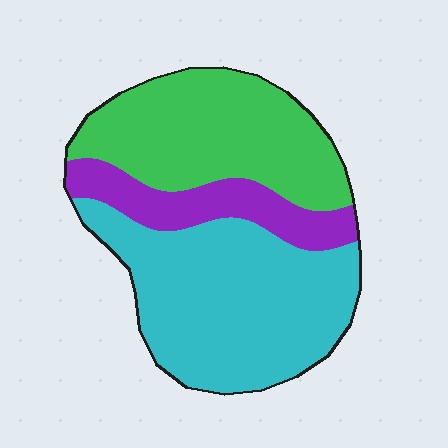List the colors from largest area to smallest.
From largest to smallest: cyan, green, purple.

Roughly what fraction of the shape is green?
Green takes up between a quarter and a half of the shape.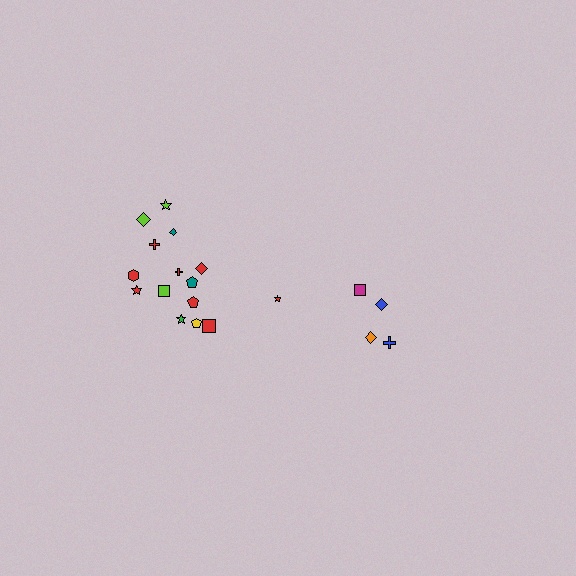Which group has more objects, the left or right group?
The left group.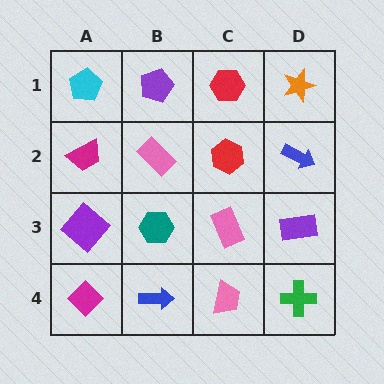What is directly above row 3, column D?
A blue arrow.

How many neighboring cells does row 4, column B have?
3.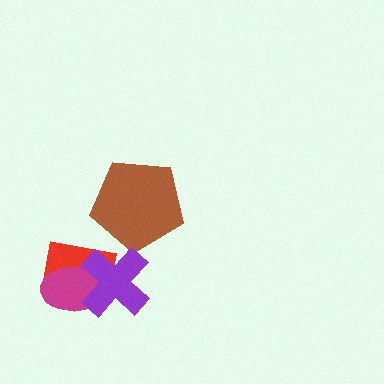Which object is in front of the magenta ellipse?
The purple cross is in front of the magenta ellipse.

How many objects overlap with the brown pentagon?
0 objects overlap with the brown pentagon.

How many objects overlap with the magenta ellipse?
2 objects overlap with the magenta ellipse.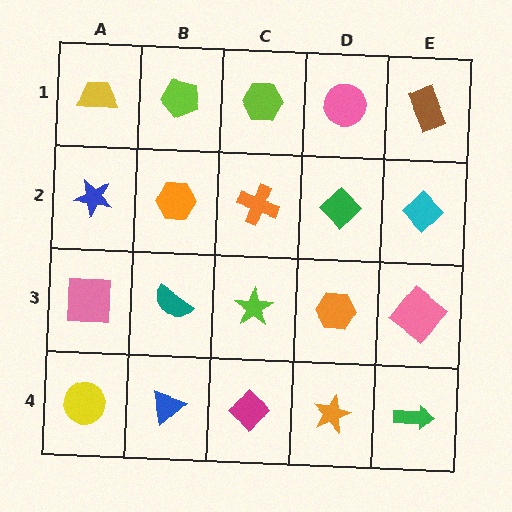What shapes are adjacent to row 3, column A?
A blue star (row 2, column A), a yellow circle (row 4, column A), a teal semicircle (row 3, column B).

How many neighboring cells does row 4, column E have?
2.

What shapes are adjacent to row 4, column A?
A pink square (row 3, column A), a blue triangle (row 4, column B).